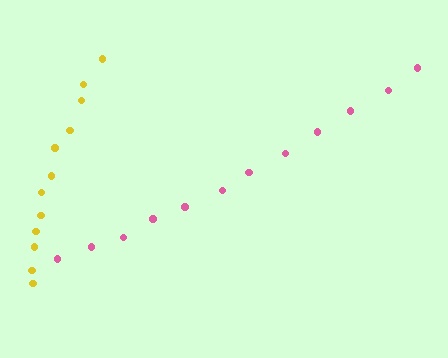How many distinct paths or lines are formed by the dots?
There are 2 distinct paths.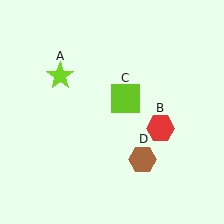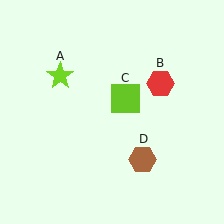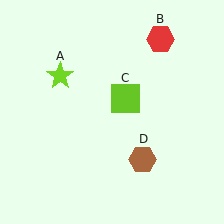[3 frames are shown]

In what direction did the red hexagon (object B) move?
The red hexagon (object B) moved up.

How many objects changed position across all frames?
1 object changed position: red hexagon (object B).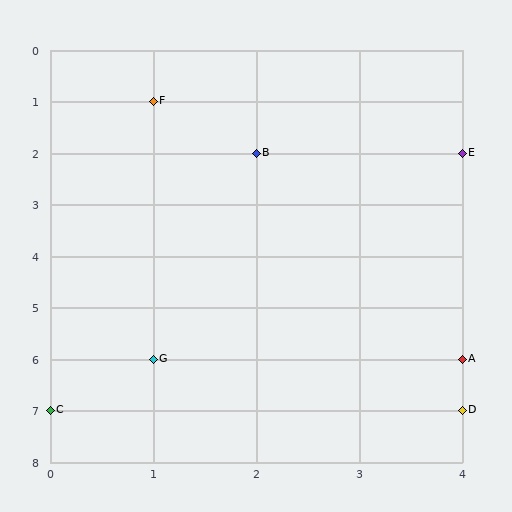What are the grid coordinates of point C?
Point C is at grid coordinates (0, 7).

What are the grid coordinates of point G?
Point G is at grid coordinates (1, 6).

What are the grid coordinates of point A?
Point A is at grid coordinates (4, 6).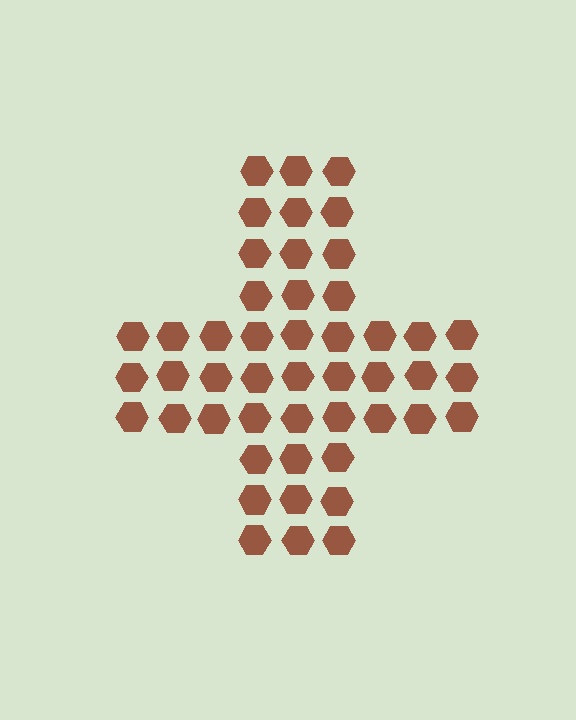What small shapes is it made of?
It is made of small hexagons.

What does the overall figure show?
The overall figure shows a cross.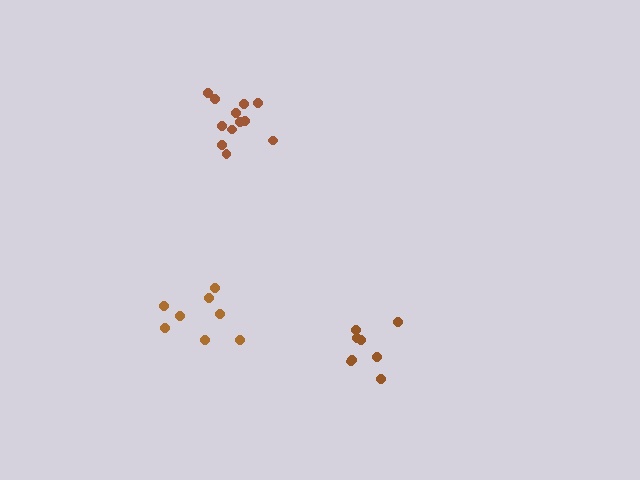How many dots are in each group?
Group 1: 8 dots, Group 2: 8 dots, Group 3: 12 dots (28 total).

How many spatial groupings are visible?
There are 3 spatial groupings.